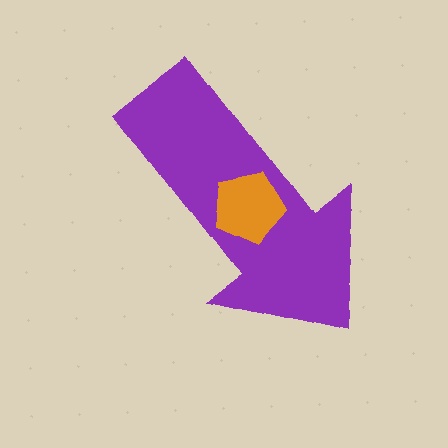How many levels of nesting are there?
2.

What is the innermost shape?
The orange pentagon.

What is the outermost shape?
The purple arrow.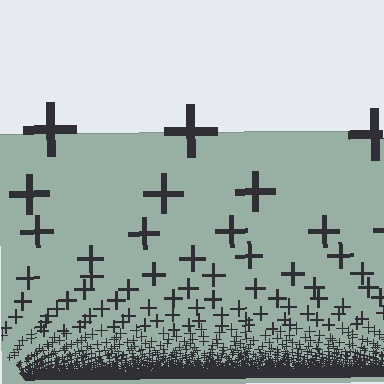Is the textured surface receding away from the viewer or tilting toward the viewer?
The surface appears to tilt toward the viewer. Texture elements get larger and sparser toward the top.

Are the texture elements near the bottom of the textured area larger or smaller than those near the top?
Smaller. The gradient is inverted — elements near the bottom are smaller and denser.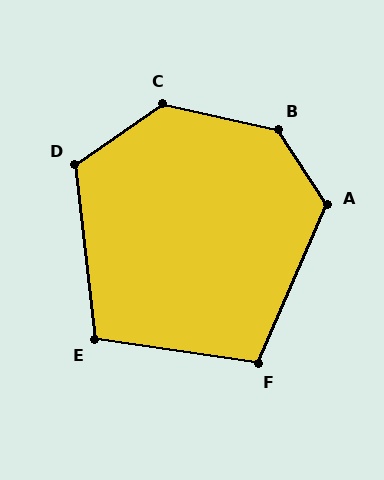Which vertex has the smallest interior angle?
E, at approximately 105 degrees.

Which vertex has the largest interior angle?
B, at approximately 136 degrees.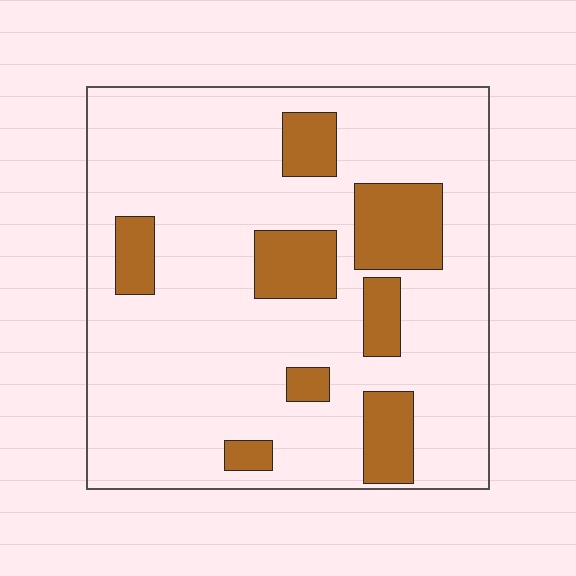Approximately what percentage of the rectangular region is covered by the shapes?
Approximately 20%.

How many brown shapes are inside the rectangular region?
8.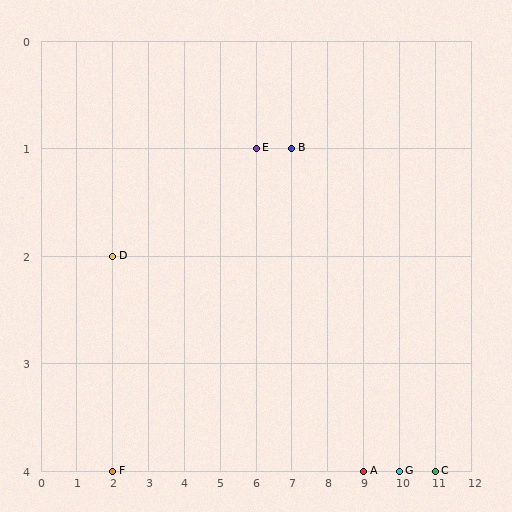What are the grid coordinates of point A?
Point A is at grid coordinates (9, 4).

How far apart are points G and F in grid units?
Points G and F are 8 columns apart.